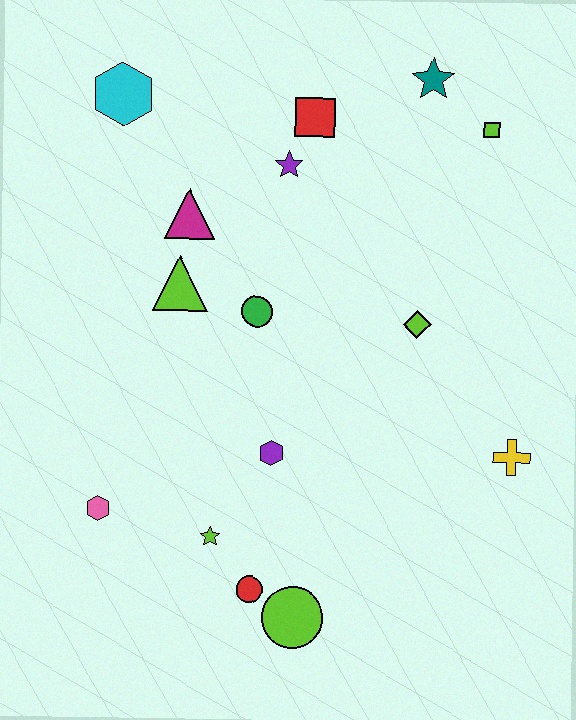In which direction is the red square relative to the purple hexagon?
The red square is above the purple hexagon.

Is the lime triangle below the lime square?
Yes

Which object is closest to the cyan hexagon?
The magenta triangle is closest to the cyan hexagon.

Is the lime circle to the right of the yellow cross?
No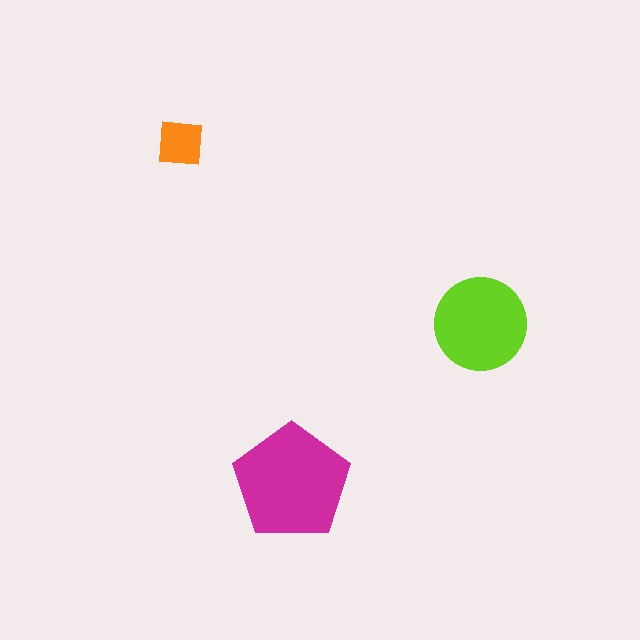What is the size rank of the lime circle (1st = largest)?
2nd.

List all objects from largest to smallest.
The magenta pentagon, the lime circle, the orange square.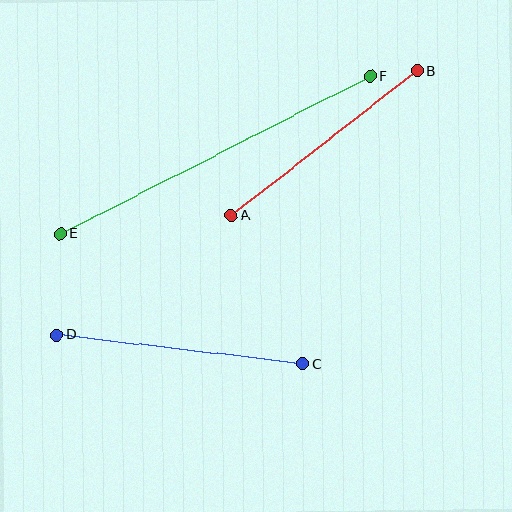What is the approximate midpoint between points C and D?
The midpoint is at approximately (180, 350) pixels.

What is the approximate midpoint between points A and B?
The midpoint is at approximately (324, 143) pixels.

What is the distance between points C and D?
The distance is approximately 249 pixels.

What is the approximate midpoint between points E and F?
The midpoint is at approximately (215, 155) pixels.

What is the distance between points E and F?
The distance is approximately 348 pixels.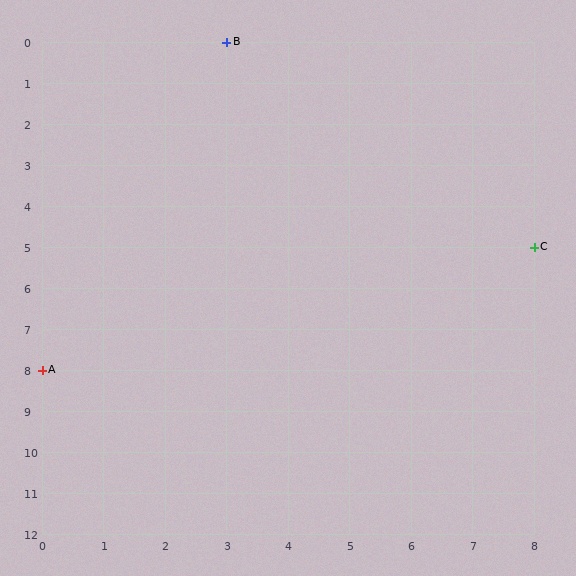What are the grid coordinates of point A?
Point A is at grid coordinates (0, 8).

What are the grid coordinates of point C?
Point C is at grid coordinates (8, 5).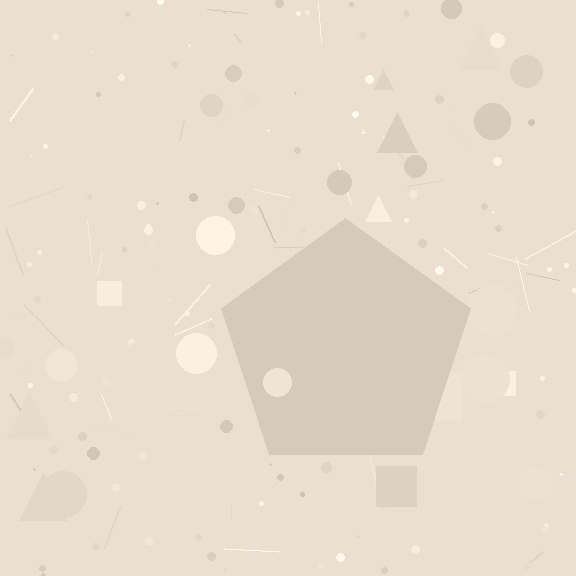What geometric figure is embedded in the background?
A pentagon is embedded in the background.